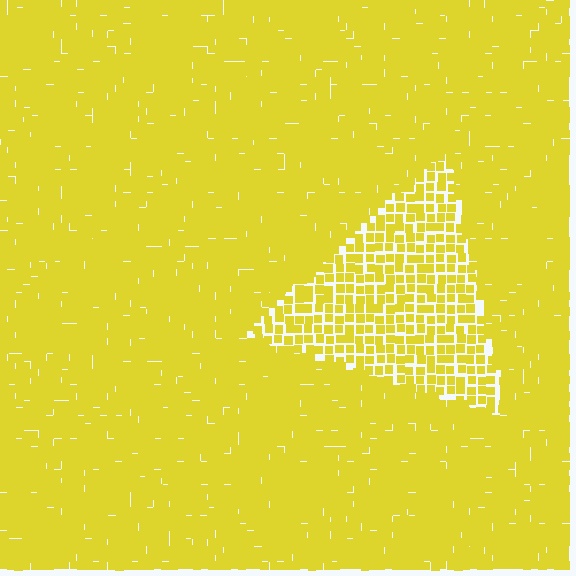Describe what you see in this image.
The image contains small yellow elements arranged at two different densities. A triangle-shaped region is visible where the elements are less densely packed than the surrounding area.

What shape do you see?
I see a triangle.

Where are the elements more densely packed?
The elements are more densely packed outside the triangle boundary.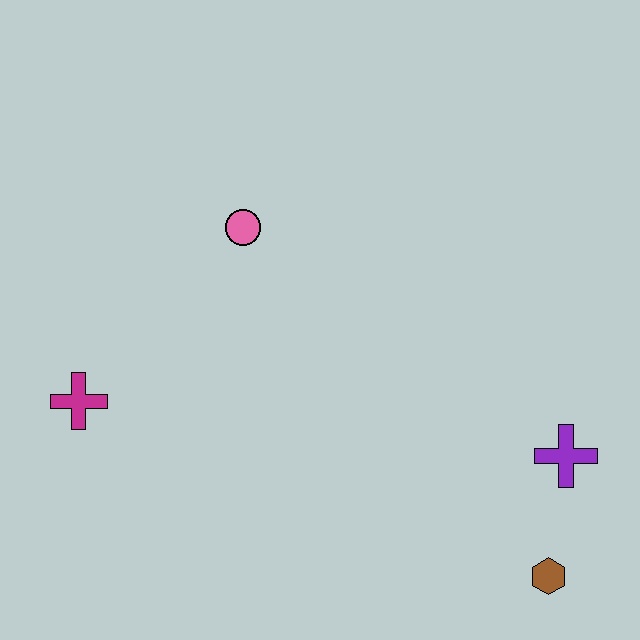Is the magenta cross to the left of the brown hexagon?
Yes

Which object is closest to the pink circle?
The magenta cross is closest to the pink circle.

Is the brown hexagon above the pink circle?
No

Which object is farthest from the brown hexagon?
The magenta cross is farthest from the brown hexagon.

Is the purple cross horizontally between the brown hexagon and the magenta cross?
No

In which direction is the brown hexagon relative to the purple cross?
The brown hexagon is below the purple cross.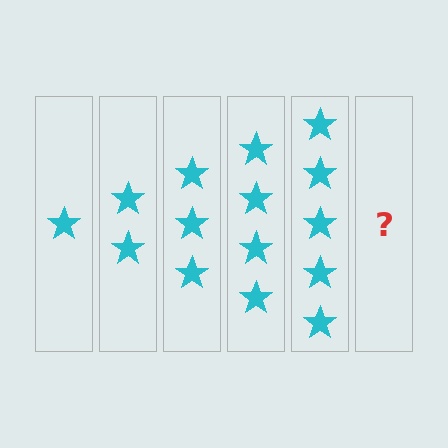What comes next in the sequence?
The next element should be 6 stars.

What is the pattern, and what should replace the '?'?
The pattern is that each step adds one more star. The '?' should be 6 stars.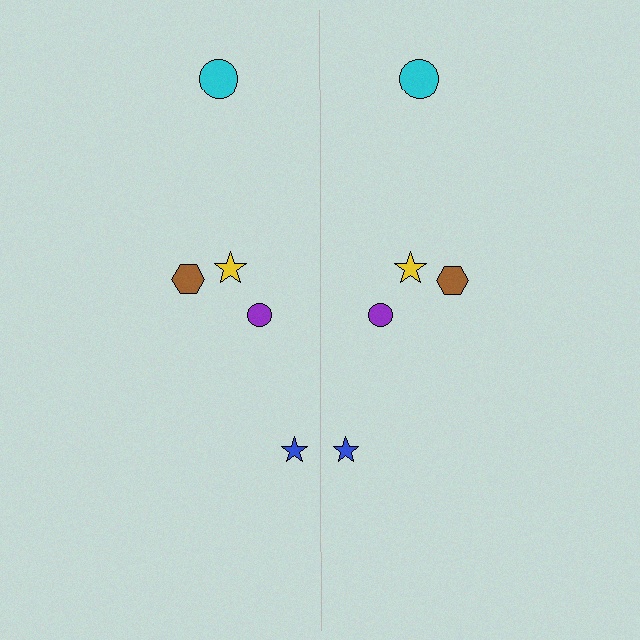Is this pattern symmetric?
Yes, this pattern has bilateral (reflection) symmetry.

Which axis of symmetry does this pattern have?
The pattern has a vertical axis of symmetry running through the center of the image.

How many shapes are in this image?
There are 10 shapes in this image.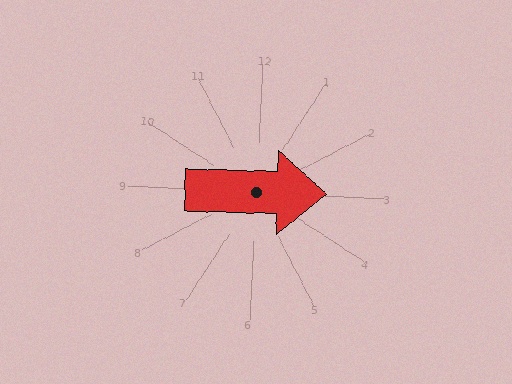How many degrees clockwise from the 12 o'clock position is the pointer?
Approximately 89 degrees.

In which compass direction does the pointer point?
East.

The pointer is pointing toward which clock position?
Roughly 3 o'clock.